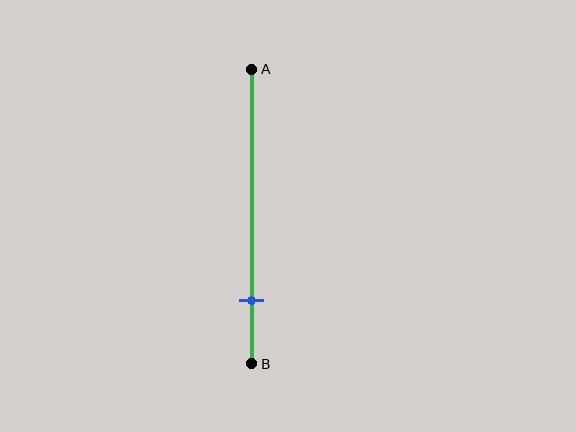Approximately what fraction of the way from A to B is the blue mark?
The blue mark is approximately 80% of the way from A to B.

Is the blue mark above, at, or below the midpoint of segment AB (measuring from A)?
The blue mark is below the midpoint of segment AB.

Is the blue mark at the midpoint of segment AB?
No, the mark is at about 80% from A, not at the 50% midpoint.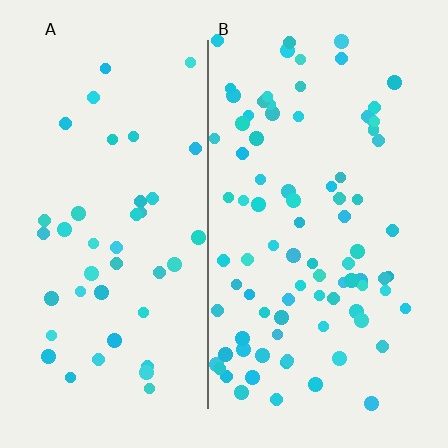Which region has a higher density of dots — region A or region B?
B (the right).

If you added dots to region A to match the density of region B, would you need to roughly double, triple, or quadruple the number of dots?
Approximately double.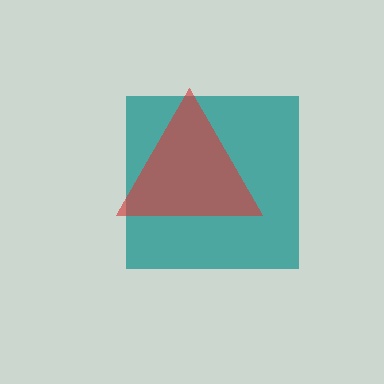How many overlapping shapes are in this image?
There are 2 overlapping shapes in the image.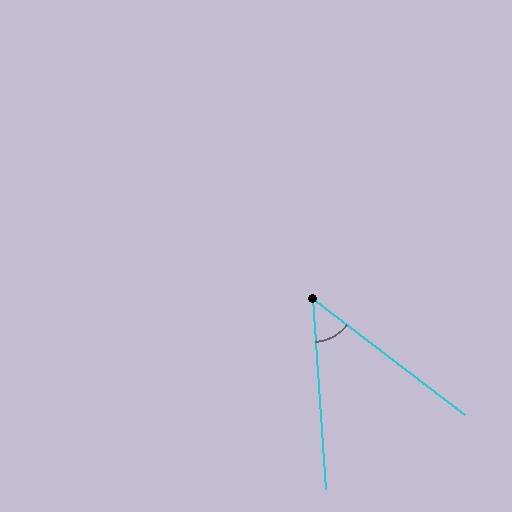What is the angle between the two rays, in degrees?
Approximately 49 degrees.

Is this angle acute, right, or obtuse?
It is acute.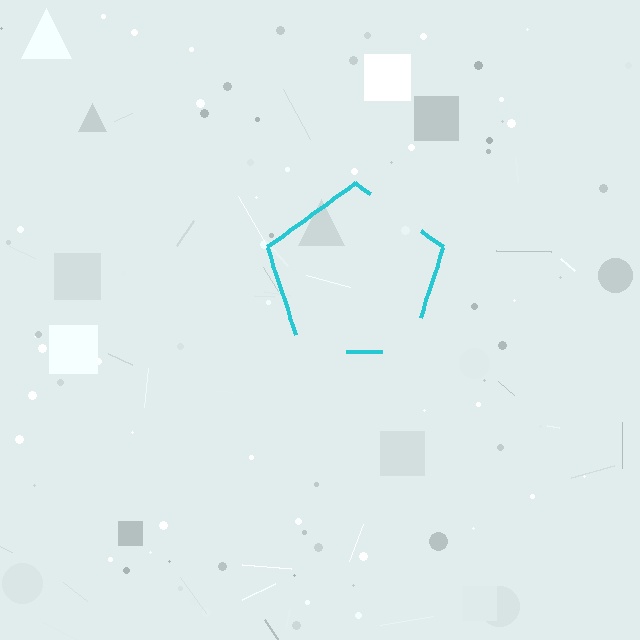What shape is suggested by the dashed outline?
The dashed outline suggests a pentagon.